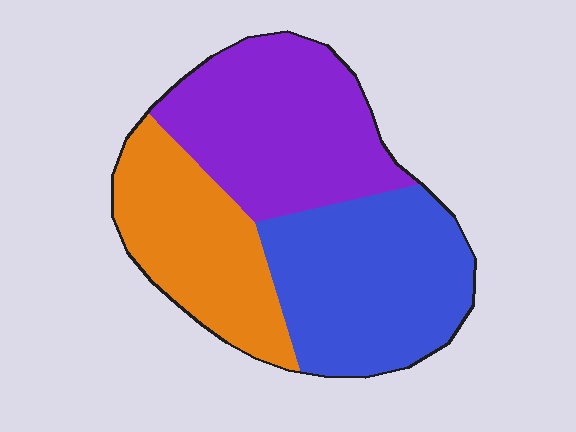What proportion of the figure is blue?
Blue takes up about three eighths (3/8) of the figure.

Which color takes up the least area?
Orange, at roughly 30%.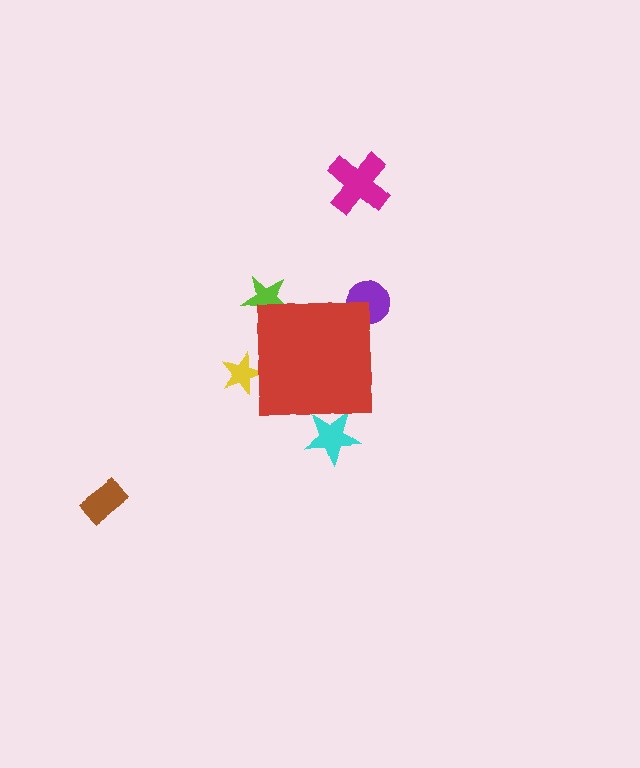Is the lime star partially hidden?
Yes, the lime star is partially hidden behind the red square.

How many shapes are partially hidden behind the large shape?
4 shapes are partially hidden.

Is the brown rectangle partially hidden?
No, the brown rectangle is fully visible.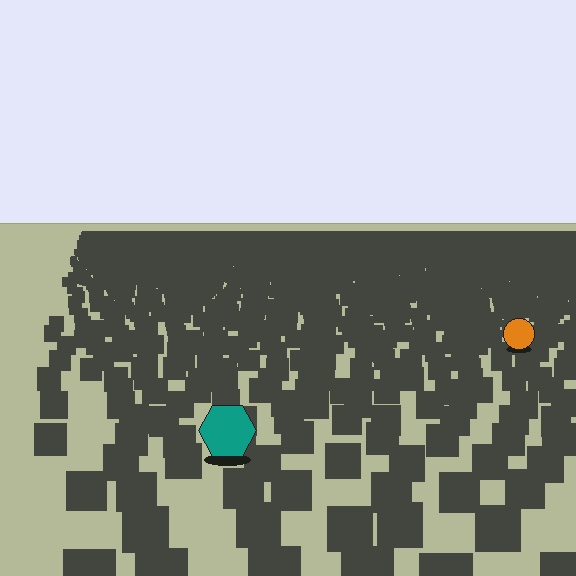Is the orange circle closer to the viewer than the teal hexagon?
No. The teal hexagon is closer — you can tell from the texture gradient: the ground texture is coarser near it.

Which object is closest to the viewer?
The teal hexagon is closest. The texture marks near it are larger and more spread out.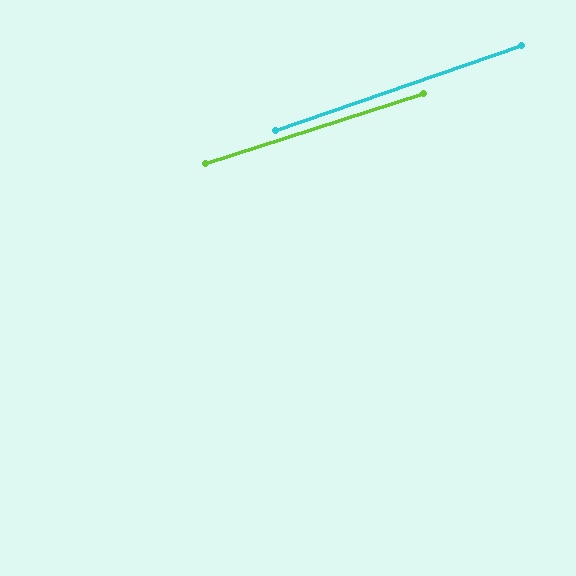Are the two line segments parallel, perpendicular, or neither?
Parallel — their directions differ by only 1.3°.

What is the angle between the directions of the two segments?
Approximately 1 degree.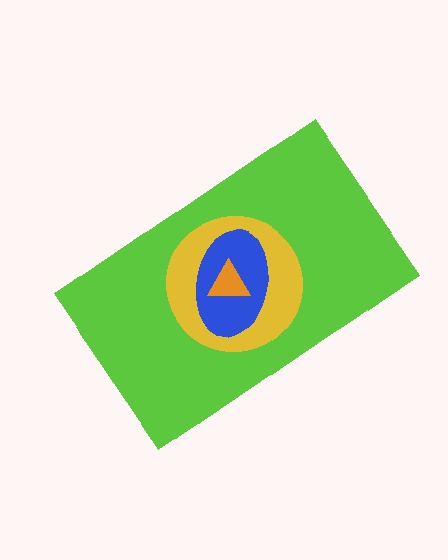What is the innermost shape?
The orange triangle.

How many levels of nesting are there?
4.